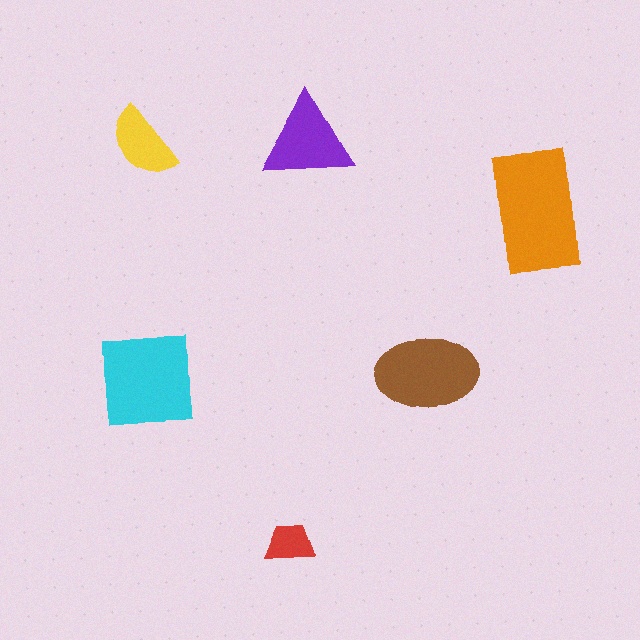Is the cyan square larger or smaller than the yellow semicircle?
Larger.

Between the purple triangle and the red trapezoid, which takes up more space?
The purple triangle.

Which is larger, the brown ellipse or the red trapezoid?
The brown ellipse.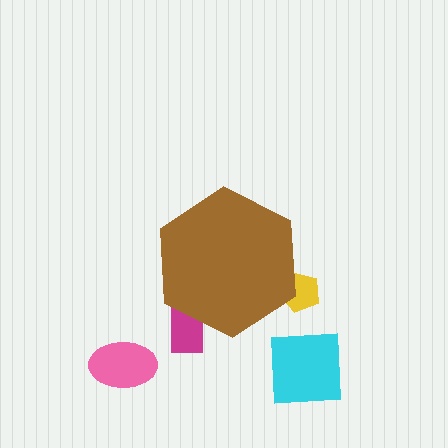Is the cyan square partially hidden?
No, the cyan square is fully visible.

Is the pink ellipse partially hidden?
No, the pink ellipse is fully visible.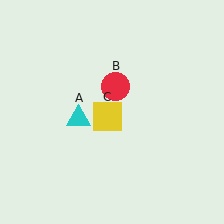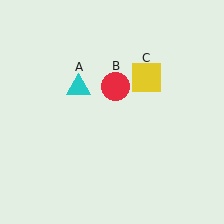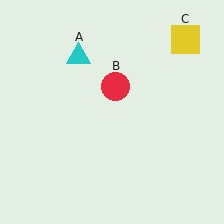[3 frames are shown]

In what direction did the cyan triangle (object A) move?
The cyan triangle (object A) moved up.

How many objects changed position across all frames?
2 objects changed position: cyan triangle (object A), yellow square (object C).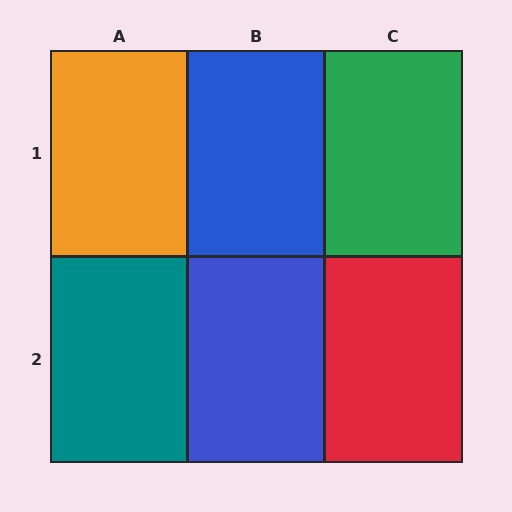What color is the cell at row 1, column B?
Blue.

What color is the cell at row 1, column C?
Green.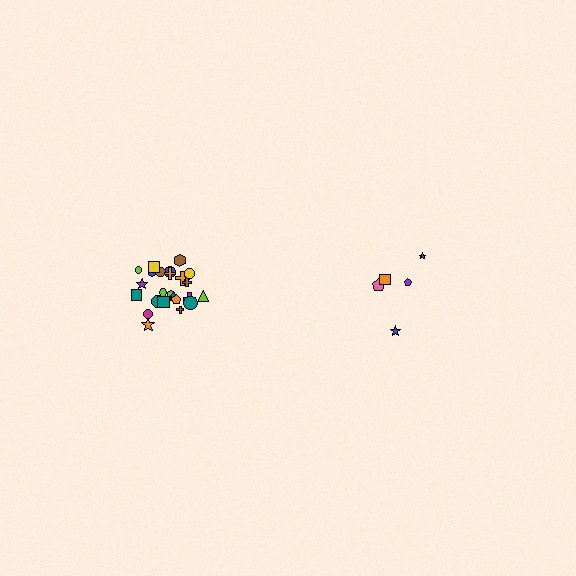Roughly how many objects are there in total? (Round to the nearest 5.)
Roughly 30 objects in total.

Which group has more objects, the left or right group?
The left group.